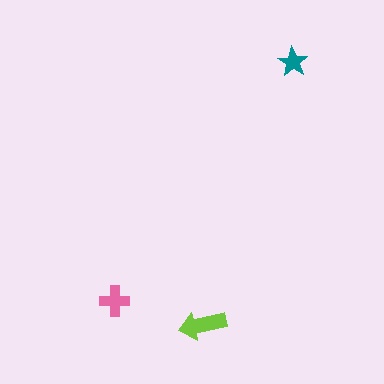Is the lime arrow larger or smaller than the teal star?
Larger.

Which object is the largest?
The lime arrow.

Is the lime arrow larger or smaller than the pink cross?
Larger.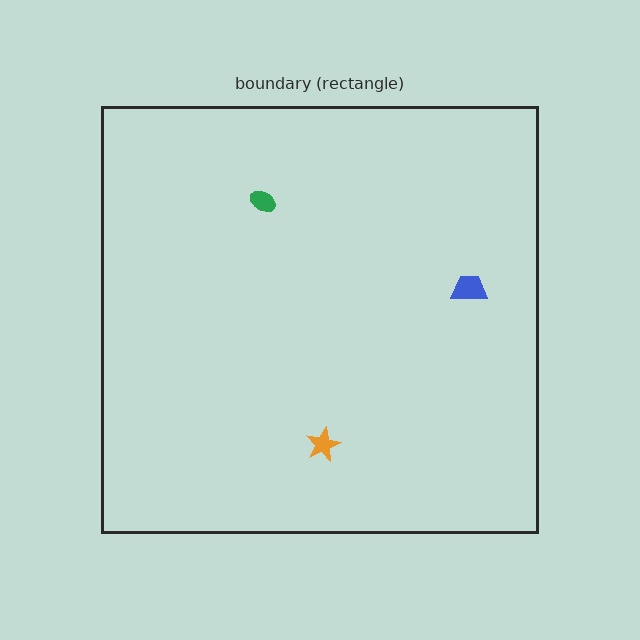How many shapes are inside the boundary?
3 inside, 0 outside.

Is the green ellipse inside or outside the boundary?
Inside.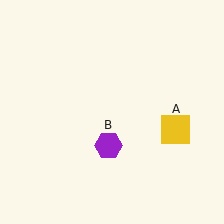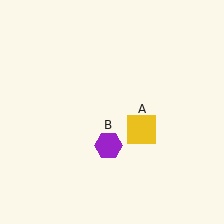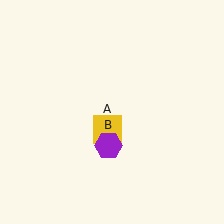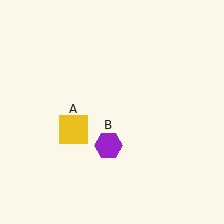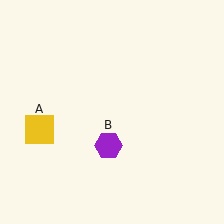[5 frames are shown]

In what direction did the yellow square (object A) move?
The yellow square (object A) moved left.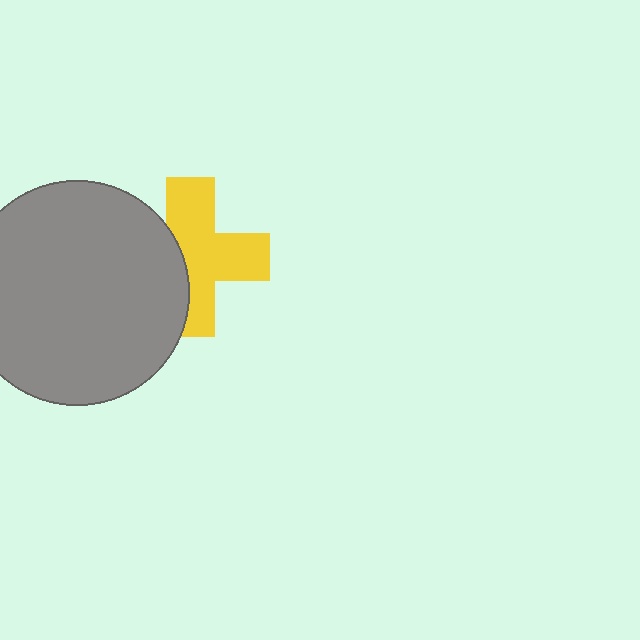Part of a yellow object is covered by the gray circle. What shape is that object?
It is a cross.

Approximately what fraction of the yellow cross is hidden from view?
Roughly 36% of the yellow cross is hidden behind the gray circle.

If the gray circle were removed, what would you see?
You would see the complete yellow cross.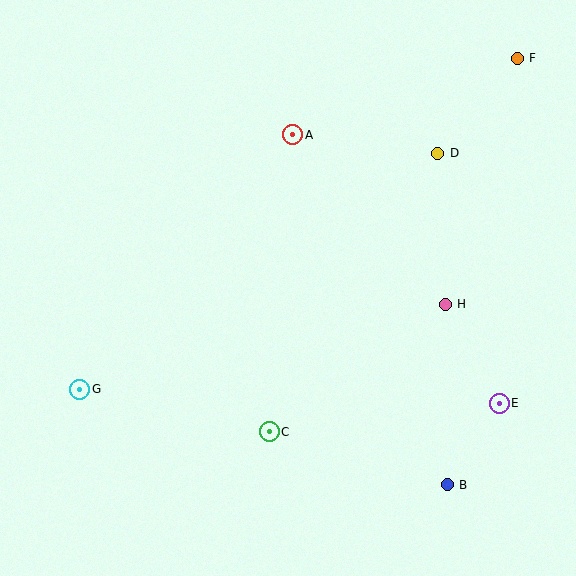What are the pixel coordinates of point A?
Point A is at (293, 135).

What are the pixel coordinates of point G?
Point G is at (80, 389).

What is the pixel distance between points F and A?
The distance between F and A is 237 pixels.